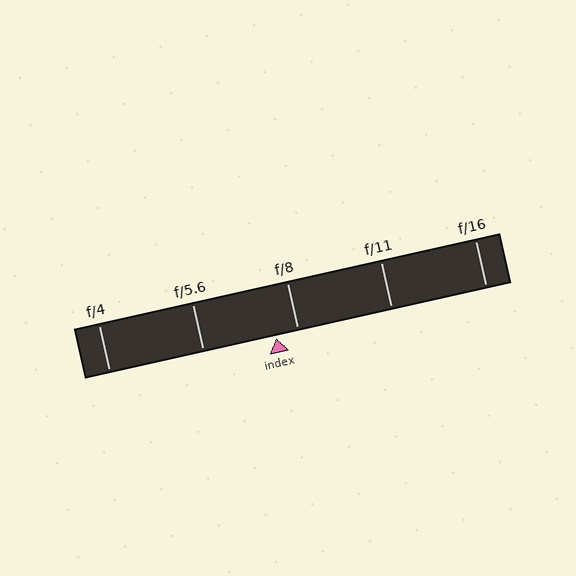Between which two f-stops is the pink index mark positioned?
The index mark is between f/5.6 and f/8.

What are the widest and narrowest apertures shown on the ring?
The widest aperture shown is f/4 and the narrowest is f/16.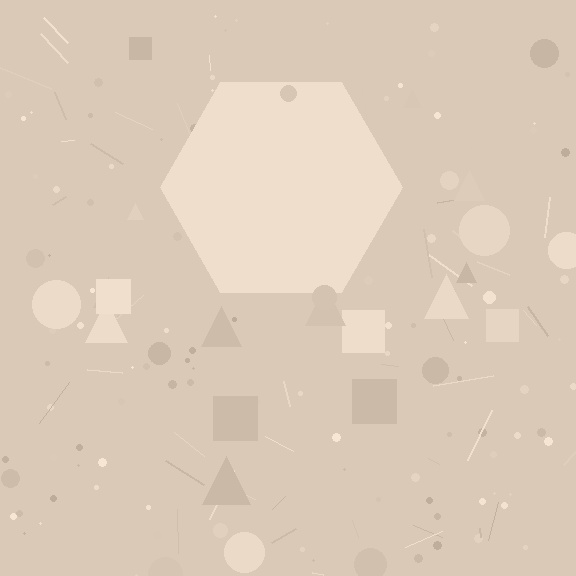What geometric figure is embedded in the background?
A hexagon is embedded in the background.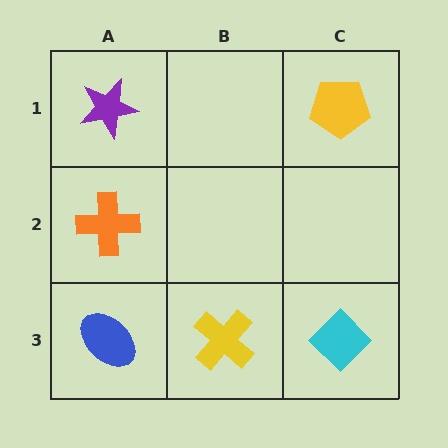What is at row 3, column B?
A yellow cross.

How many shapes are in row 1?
2 shapes.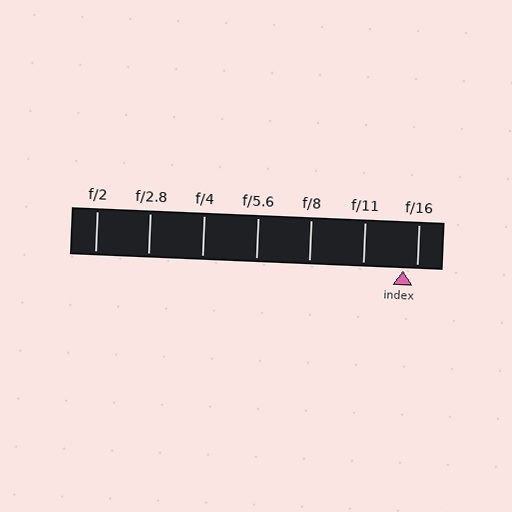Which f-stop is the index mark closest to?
The index mark is closest to f/16.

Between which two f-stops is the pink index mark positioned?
The index mark is between f/11 and f/16.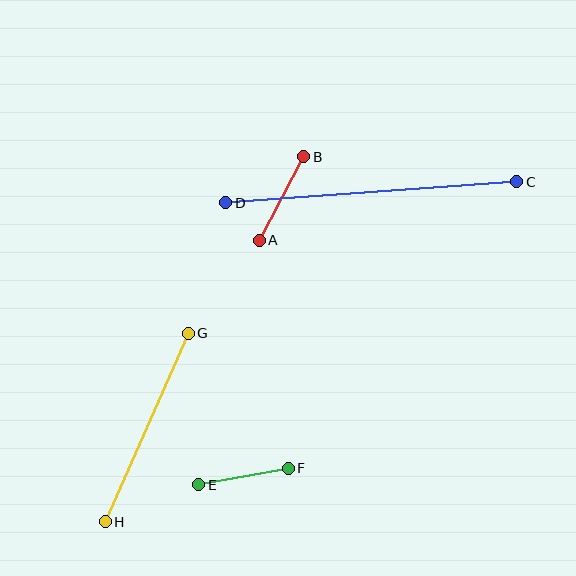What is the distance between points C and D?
The distance is approximately 292 pixels.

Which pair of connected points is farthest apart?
Points C and D are farthest apart.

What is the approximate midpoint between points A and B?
The midpoint is at approximately (282, 199) pixels.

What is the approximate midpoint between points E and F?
The midpoint is at approximately (243, 477) pixels.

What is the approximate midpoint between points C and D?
The midpoint is at approximately (371, 192) pixels.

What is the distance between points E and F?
The distance is approximately 91 pixels.